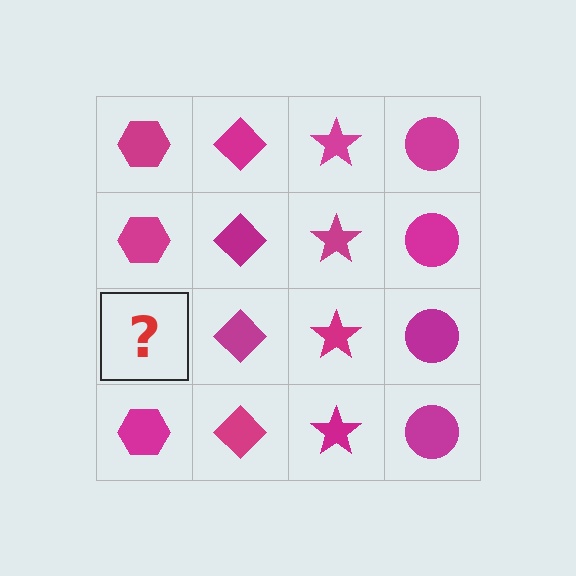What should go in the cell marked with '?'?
The missing cell should contain a magenta hexagon.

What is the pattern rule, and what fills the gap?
The rule is that each column has a consistent shape. The gap should be filled with a magenta hexagon.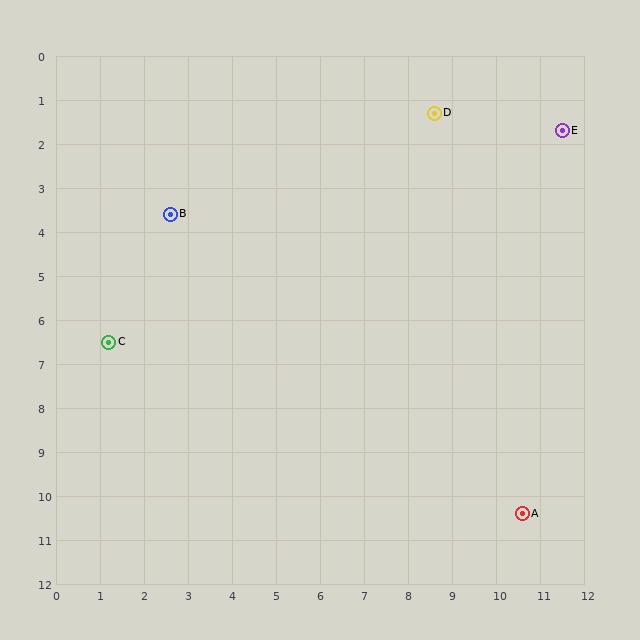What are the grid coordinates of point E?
Point E is at approximately (11.5, 1.7).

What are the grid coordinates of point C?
Point C is at approximately (1.2, 6.5).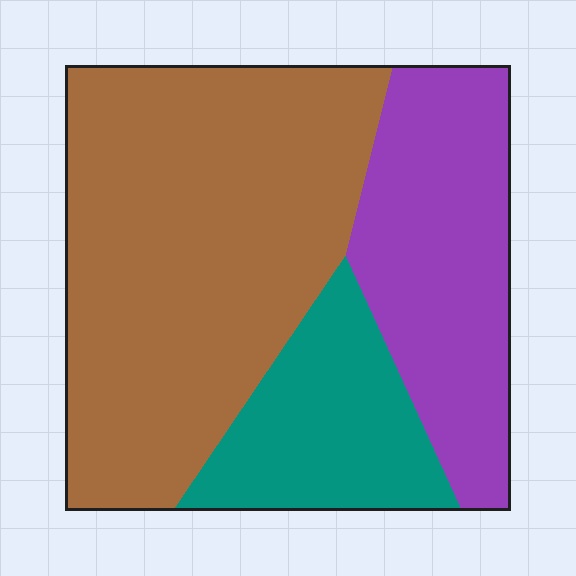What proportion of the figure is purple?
Purple covers around 25% of the figure.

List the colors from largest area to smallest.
From largest to smallest: brown, purple, teal.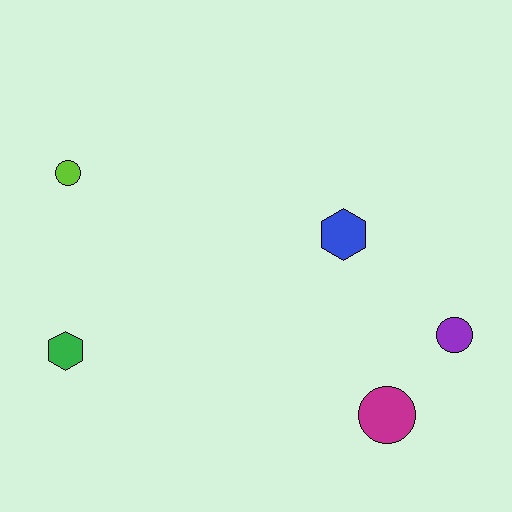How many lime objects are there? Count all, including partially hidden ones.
There is 1 lime object.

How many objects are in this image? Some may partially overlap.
There are 5 objects.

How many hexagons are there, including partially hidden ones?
There are 2 hexagons.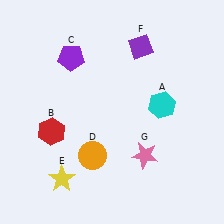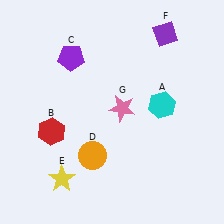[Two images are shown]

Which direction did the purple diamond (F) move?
The purple diamond (F) moved right.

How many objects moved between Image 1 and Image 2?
2 objects moved between the two images.